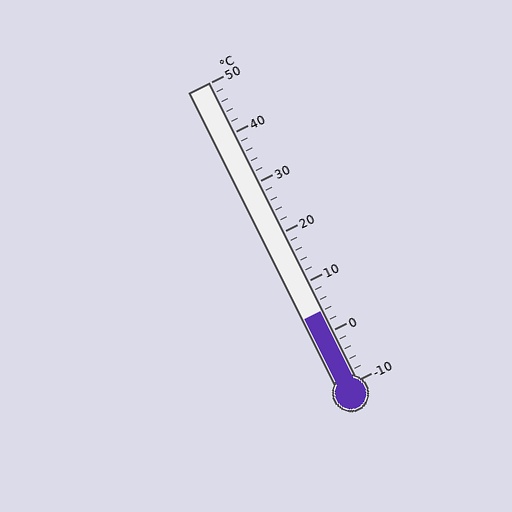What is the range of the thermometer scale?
The thermometer scale ranges from -10°C to 50°C.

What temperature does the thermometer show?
The thermometer shows approximately 4°C.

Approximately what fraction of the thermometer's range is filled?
The thermometer is filled to approximately 25% of its range.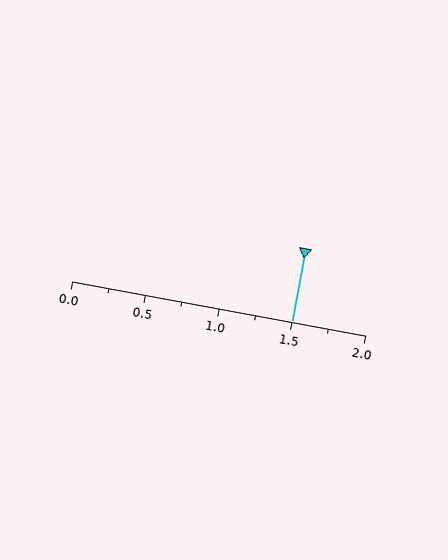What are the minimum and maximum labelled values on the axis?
The axis runs from 0.0 to 2.0.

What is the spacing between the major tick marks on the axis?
The major ticks are spaced 0.5 apart.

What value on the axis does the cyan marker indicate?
The marker indicates approximately 1.5.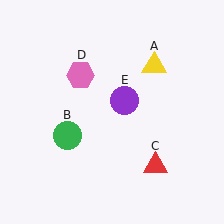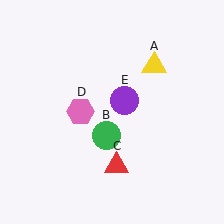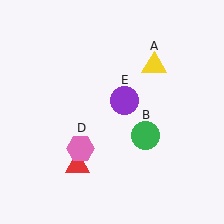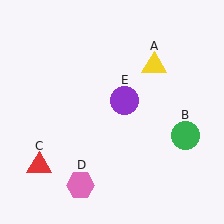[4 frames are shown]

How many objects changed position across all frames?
3 objects changed position: green circle (object B), red triangle (object C), pink hexagon (object D).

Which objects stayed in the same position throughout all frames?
Yellow triangle (object A) and purple circle (object E) remained stationary.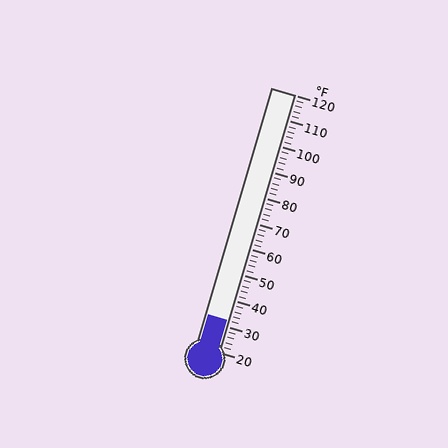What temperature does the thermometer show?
The thermometer shows approximately 32°F.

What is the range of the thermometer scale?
The thermometer scale ranges from 20°F to 120°F.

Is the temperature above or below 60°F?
The temperature is below 60°F.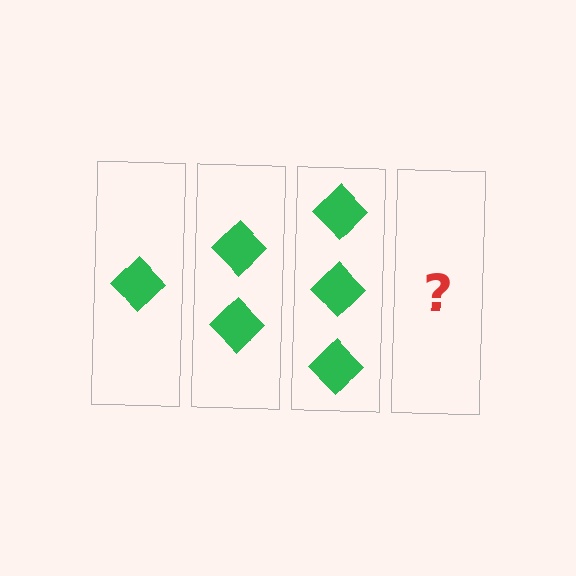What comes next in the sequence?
The next element should be 4 diamonds.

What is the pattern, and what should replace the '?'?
The pattern is that each step adds one more diamond. The '?' should be 4 diamonds.